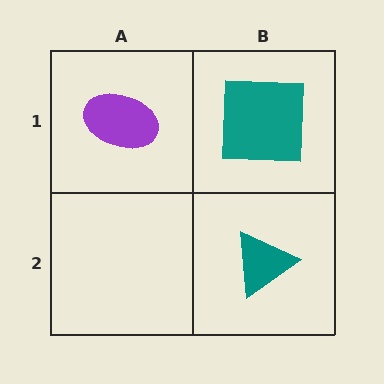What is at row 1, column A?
A purple ellipse.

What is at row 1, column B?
A teal square.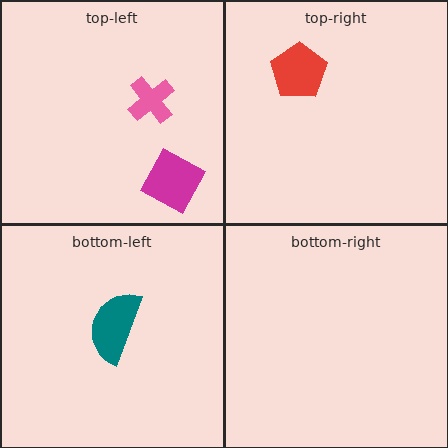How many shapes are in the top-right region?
1.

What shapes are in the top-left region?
The pink cross, the magenta diamond.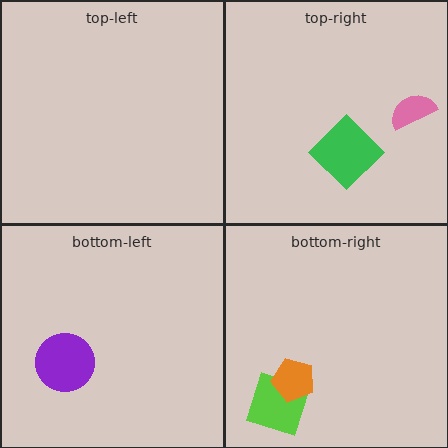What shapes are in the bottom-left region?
The purple circle.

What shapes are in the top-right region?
The pink semicircle, the green diamond.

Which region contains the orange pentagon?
The bottom-right region.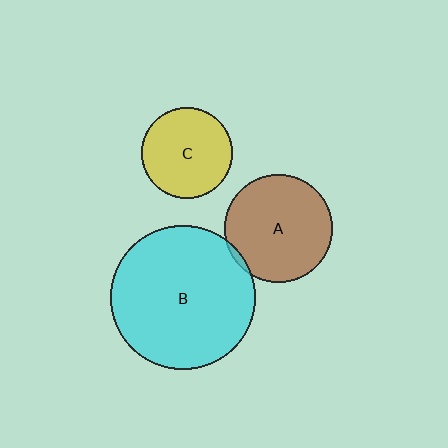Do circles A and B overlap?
Yes.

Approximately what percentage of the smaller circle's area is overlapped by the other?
Approximately 5%.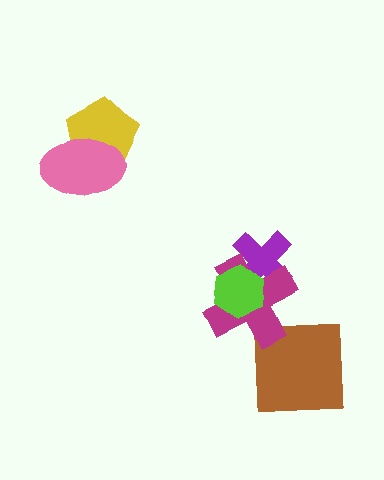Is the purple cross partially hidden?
Yes, it is partially covered by another shape.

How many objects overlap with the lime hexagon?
2 objects overlap with the lime hexagon.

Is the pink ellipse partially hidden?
No, no other shape covers it.